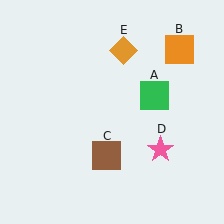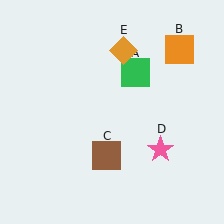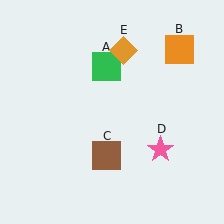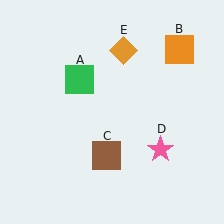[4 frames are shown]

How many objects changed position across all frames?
1 object changed position: green square (object A).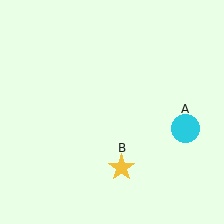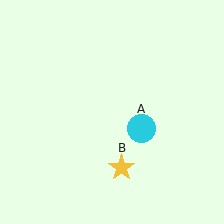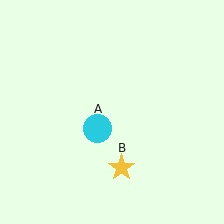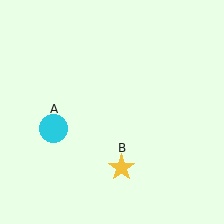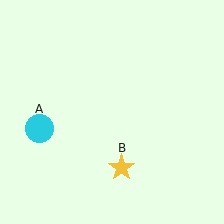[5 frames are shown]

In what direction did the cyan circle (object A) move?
The cyan circle (object A) moved left.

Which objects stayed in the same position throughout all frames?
Yellow star (object B) remained stationary.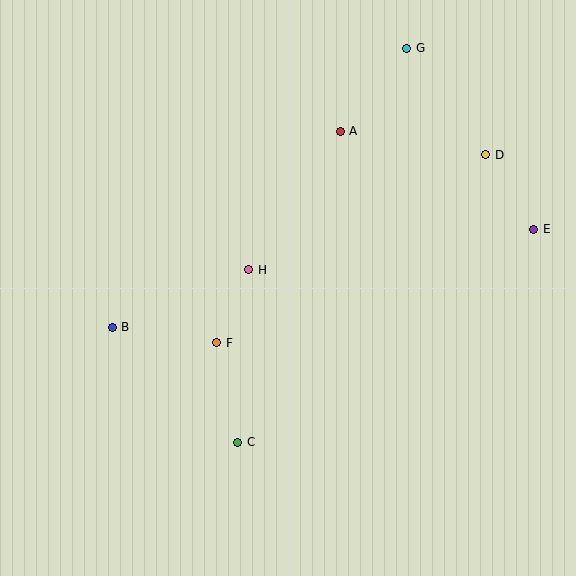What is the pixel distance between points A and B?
The distance between A and B is 301 pixels.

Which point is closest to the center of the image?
Point H at (249, 270) is closest to the center.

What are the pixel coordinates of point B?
Point B is at (112, 327).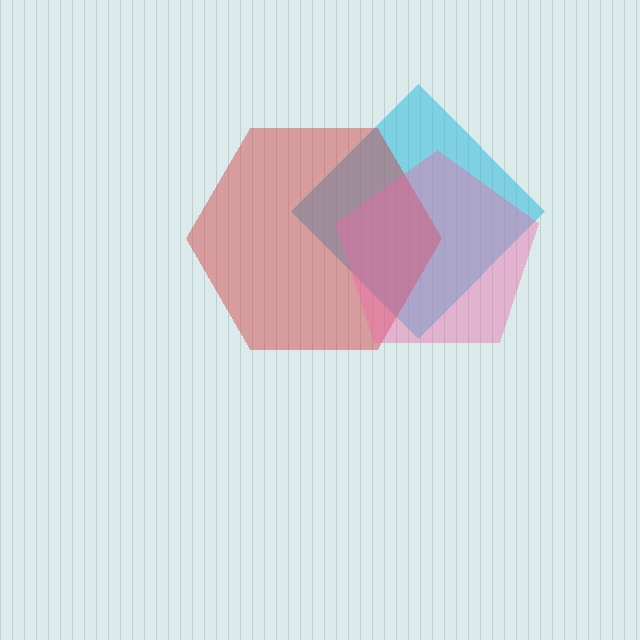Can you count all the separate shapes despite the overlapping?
Yes, there are 3 separate shapes.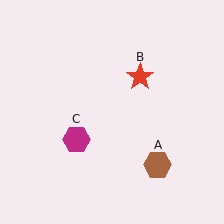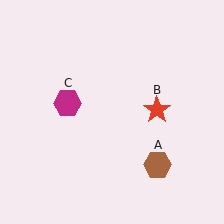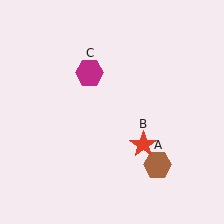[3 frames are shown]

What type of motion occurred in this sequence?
The red star (object B), magenta hexagon (object C) rotated clockwise around the center of the scene.